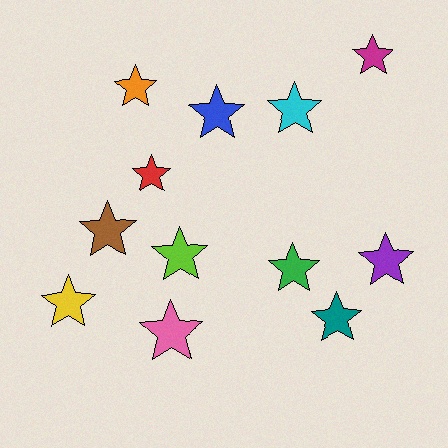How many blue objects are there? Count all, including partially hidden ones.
There is 1 blue object.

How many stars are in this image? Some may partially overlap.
There are 12 stars.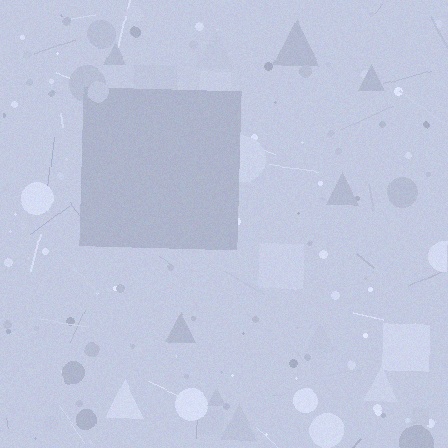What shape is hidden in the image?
A square is hidden in the image.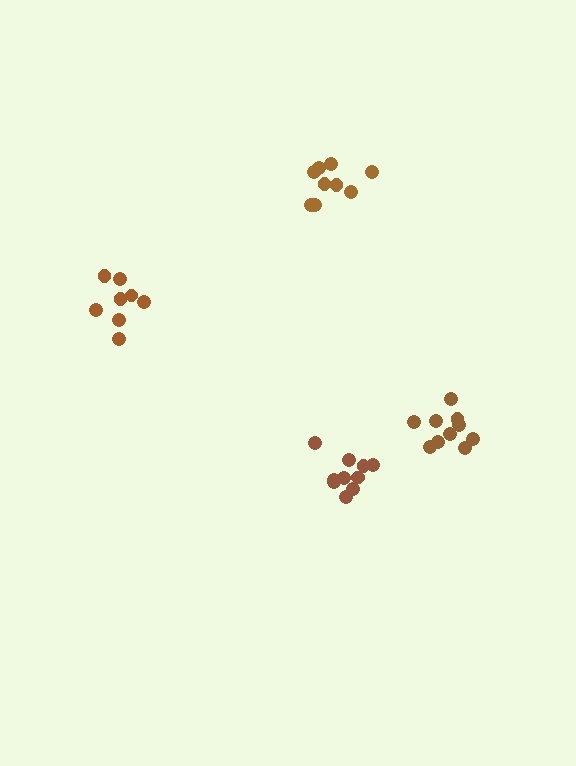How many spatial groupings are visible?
There are 4 spatial groupings.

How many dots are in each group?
Group 1: 8 dots, Group 2: 10 dots, Group 3: 10 dots, Group 4: 9 dots (37 total).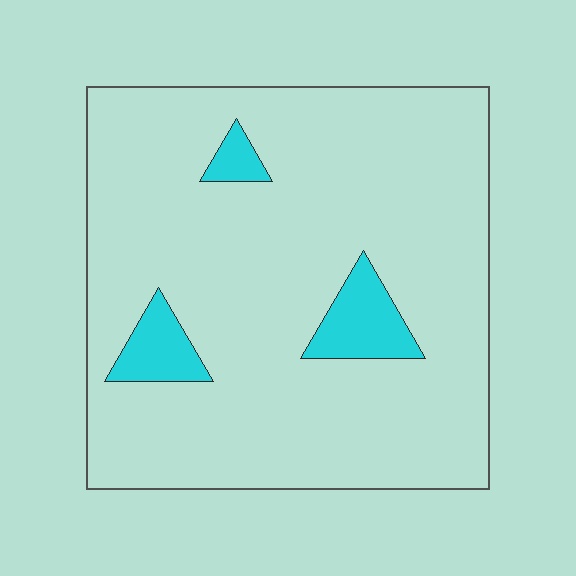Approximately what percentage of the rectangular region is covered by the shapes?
Approximately 10%.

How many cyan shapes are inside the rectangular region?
3.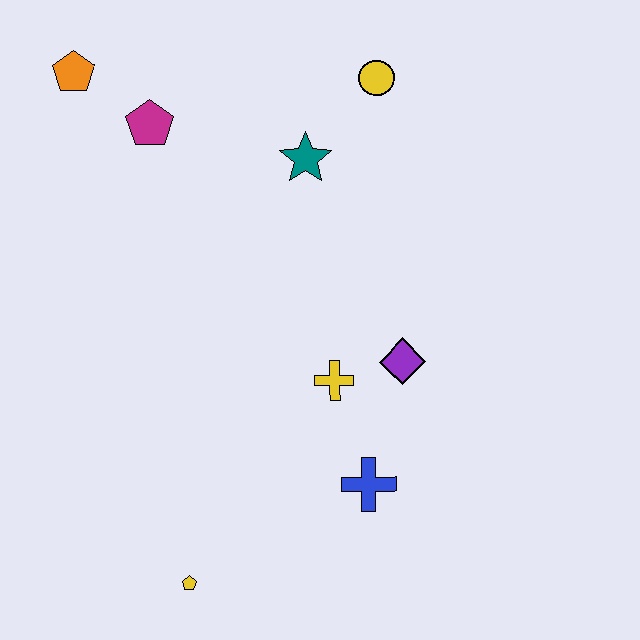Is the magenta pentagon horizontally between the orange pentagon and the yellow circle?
Yes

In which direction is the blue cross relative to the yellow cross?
The blue cross is below the yellow cross.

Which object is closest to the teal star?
The yellow circle is closest to the teal star.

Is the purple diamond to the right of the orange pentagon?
Yes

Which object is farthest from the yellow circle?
The yellow pentagon is farthest from the yellow circle.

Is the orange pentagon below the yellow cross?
No